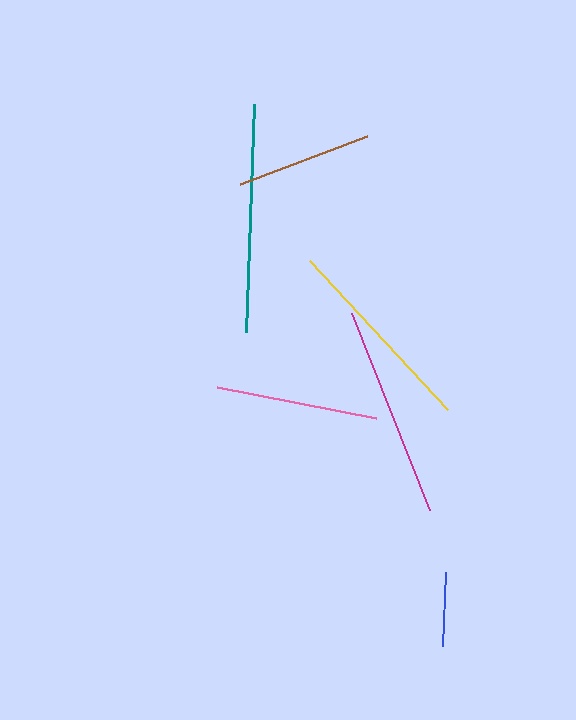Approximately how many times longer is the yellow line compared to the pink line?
The yellow line is approximately 1.3 times the length of the pink line.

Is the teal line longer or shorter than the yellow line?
The teal line is longer than the yellow line.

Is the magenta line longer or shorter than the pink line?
The magenta line is longer than the pink line.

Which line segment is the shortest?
The blue line is the shortest at approximately 75 pixels.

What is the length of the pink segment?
The pink segment is approximately 162 pixels long.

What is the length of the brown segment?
The brown segment is approximately 135 pixels long.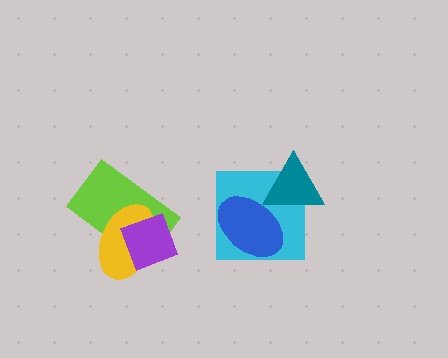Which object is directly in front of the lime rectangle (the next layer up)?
The yellow ellipse is directly in front of the lime rectangle.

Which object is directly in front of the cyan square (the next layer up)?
The blue ellipse is directly in front of the cyan square.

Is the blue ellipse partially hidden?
Yes, it is partially covered by another shape.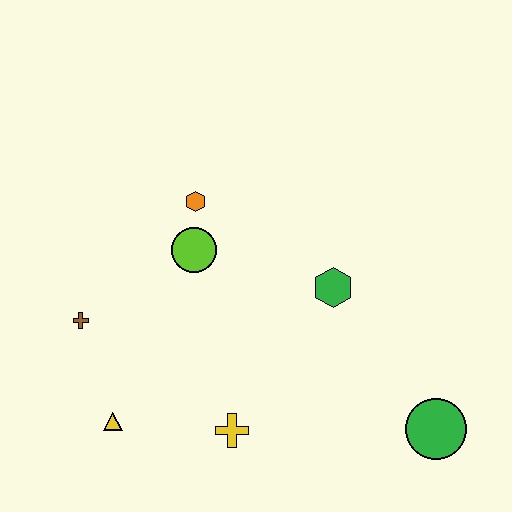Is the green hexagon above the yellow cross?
Yes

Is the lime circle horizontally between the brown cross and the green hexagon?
Yes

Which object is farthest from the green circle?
The brown cross is farthest from the green circle.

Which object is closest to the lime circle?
The orange hexagon is closest to the lime circle.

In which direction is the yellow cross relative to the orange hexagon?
The yellow cross is below the orange hexagon.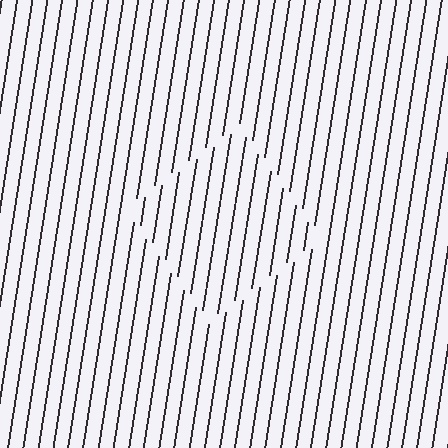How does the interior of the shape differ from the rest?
The interior of the shape contains the same grating, shifted by half a period — the contour is defined by the phase discontinuity where line-ends from the inner and outer gratings abut.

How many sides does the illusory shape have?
4 sides — the line-ends trace a square.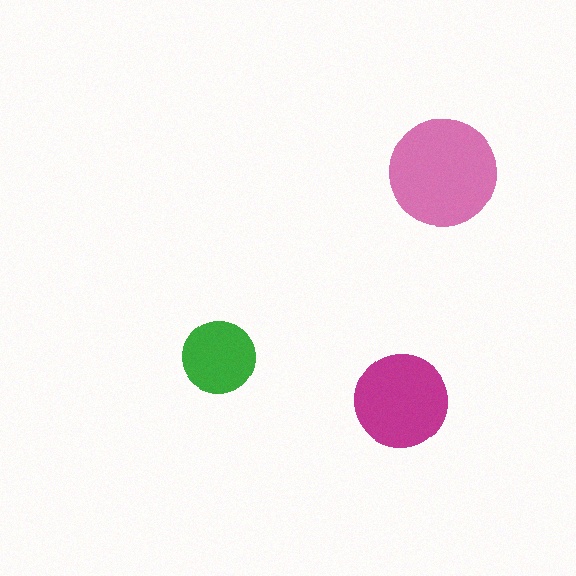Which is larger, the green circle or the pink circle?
The pink one.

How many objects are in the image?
There are 3 objects in the image.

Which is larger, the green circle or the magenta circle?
The magenta one.